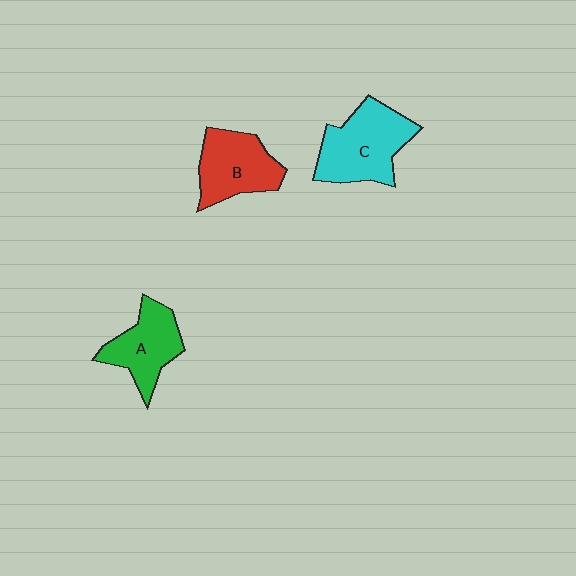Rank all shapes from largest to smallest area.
From largest to smallest: C (cyan), B (red), A (green).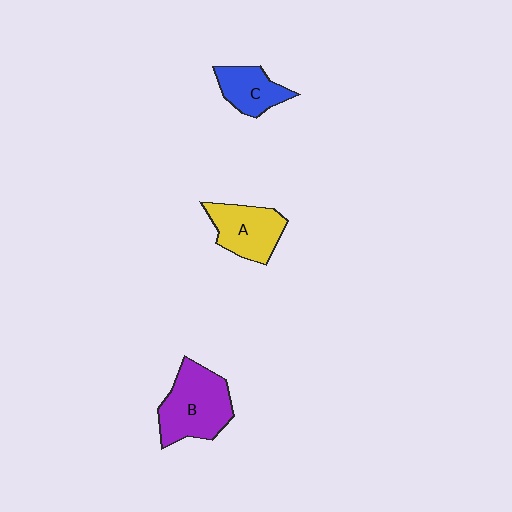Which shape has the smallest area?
Shape C (blue).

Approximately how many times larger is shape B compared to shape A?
Approximately 1.3 times.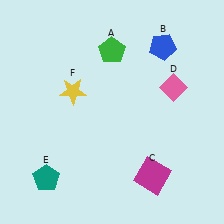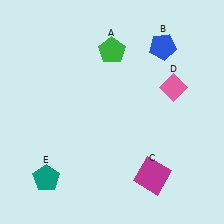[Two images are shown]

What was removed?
The yellow star (F) was removed in Image 2.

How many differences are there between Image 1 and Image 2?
There is 1 difference between the two images.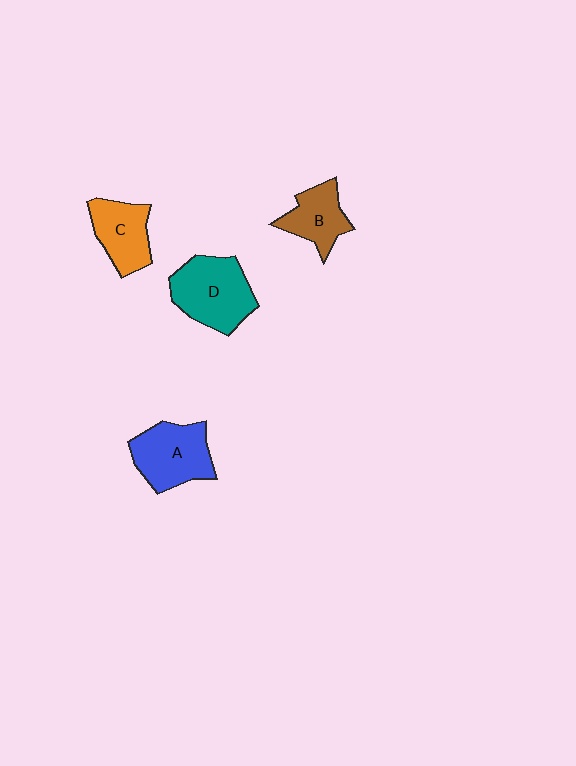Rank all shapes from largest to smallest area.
From largest to smallest: D (teal), A (blue), C (orange), B (brown).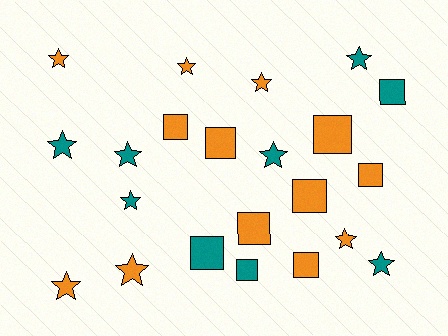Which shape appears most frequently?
Star, with 12 objects.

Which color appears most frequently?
Orange, with 13 objects.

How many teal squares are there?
There are 3 teal squares.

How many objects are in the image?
There are 22 objects.